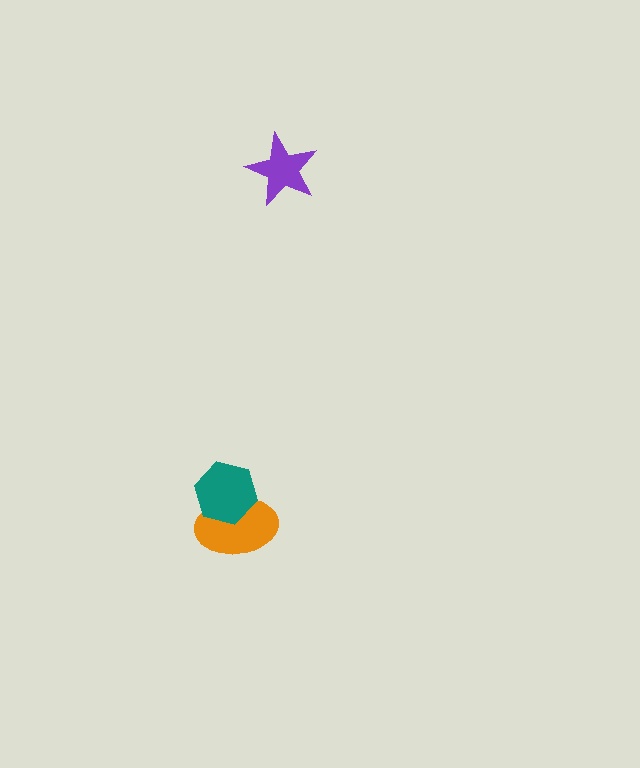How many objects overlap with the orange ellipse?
1 object overlaps with the orange ellipse.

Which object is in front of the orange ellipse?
The teal hexagon is in front of the orange ellipse.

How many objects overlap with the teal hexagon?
1 object overlaps with the teal hexagon.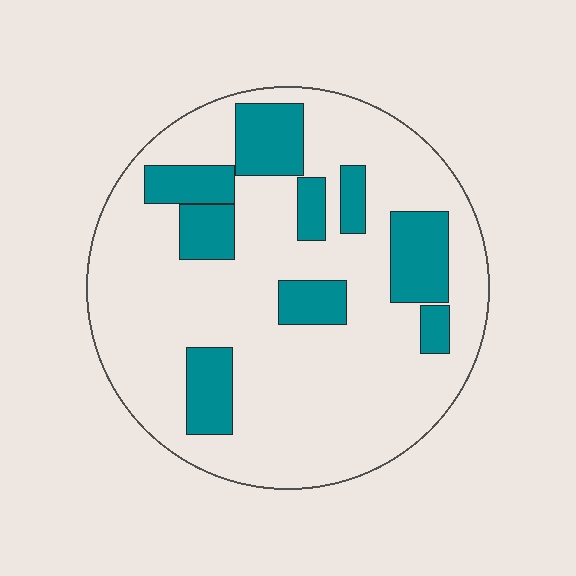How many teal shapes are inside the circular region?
9.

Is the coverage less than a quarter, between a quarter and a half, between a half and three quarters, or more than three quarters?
Less than a quarter.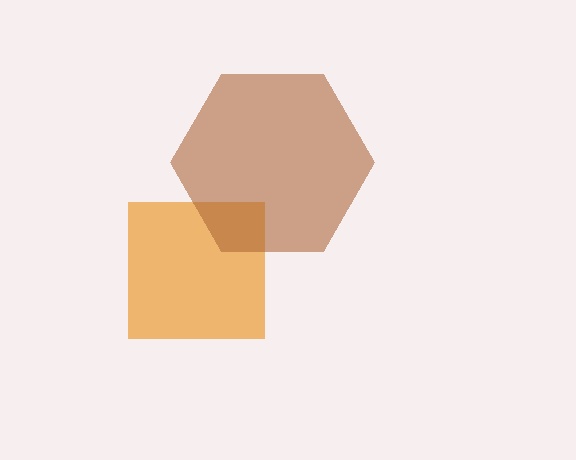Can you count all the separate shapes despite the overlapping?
Yes, there are 2 separate shapes.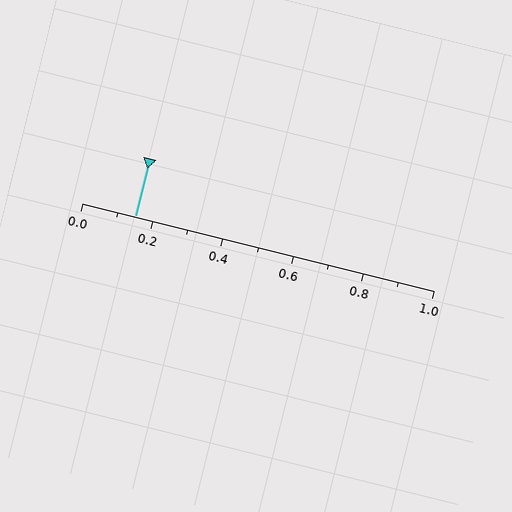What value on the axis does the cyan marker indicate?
The marker indicates approximately 0.15.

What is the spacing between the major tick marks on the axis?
The major ticks are spaced 0.2 apart.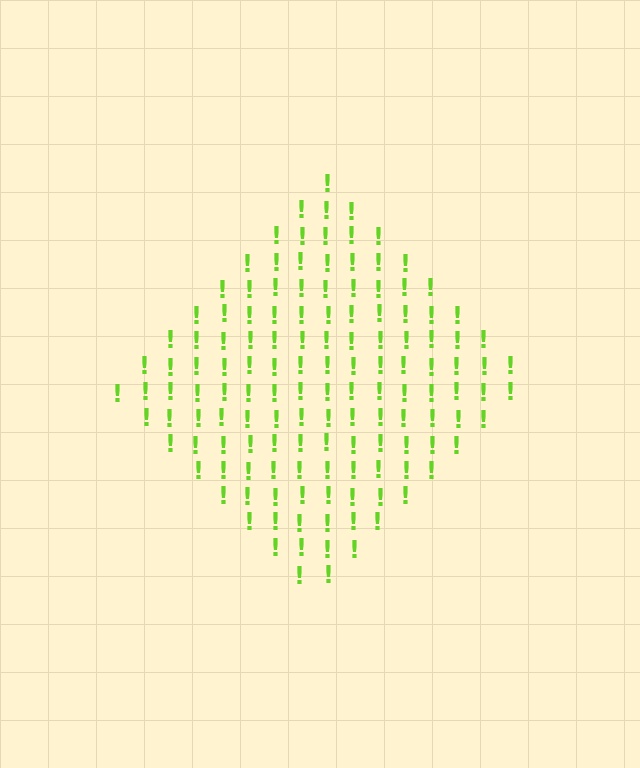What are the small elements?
The small elements are exclamation marks.